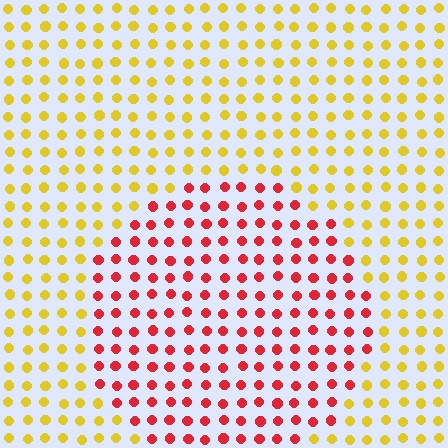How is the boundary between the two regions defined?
The boundary is defined purely by a slight shift in hue (about 58 degrees). Spacing, size, and orientation are identical on both sides.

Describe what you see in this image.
The image is filled with small yellow elements in a uniform arrangement. A circle-shaped region is visible where the elements are tinted to a slightly different hue, forming a subtle color boundary.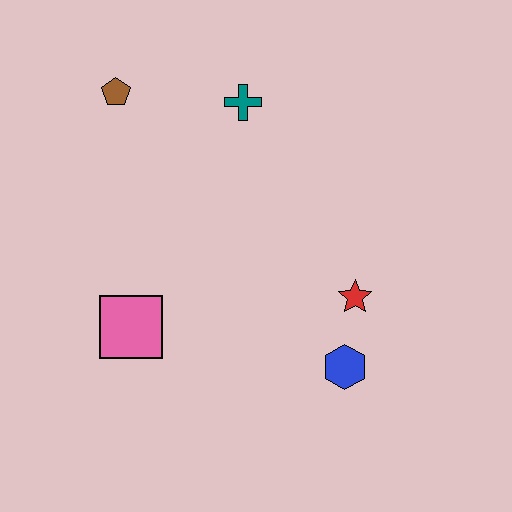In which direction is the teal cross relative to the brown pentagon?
The teal cross is to the right of the brown pentagon.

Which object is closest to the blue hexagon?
The red star is closest to the blue hexagon.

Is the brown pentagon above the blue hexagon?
Yes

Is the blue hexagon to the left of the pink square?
No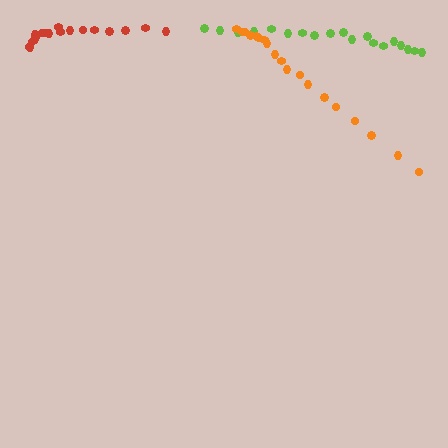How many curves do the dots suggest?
There are 3 distinct paths.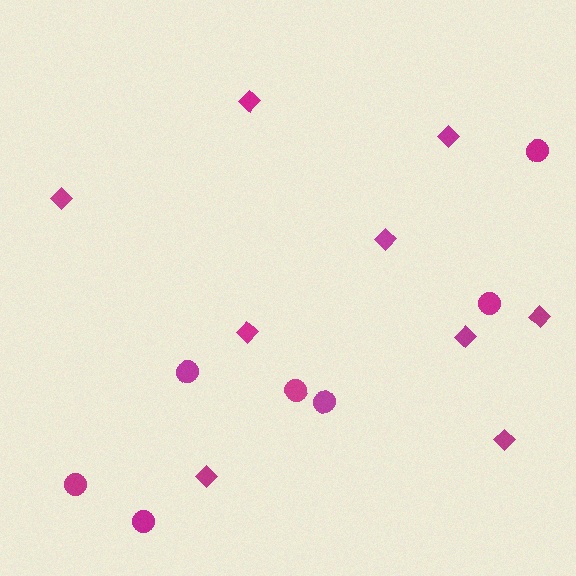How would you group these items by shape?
There are 2 groups: one group of diamonds (9) and one group of circles (7).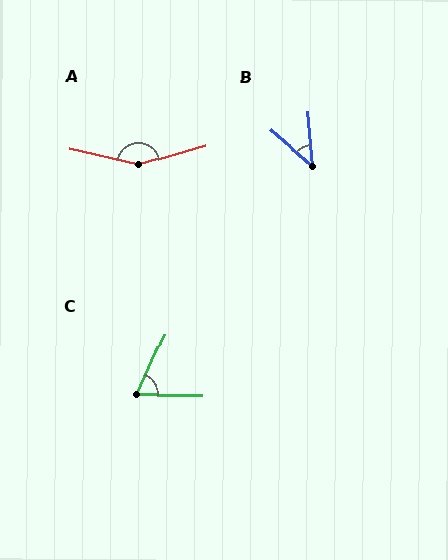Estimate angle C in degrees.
Approximately 66 degrees.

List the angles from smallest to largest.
B (45°), C (66°), A (151°).